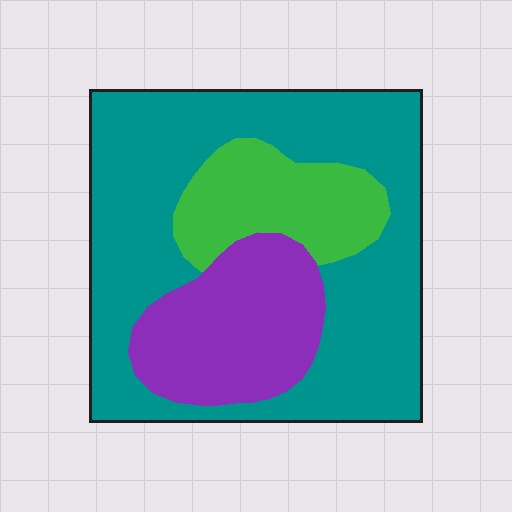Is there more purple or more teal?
Teal.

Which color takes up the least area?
Green, at roughly 15%.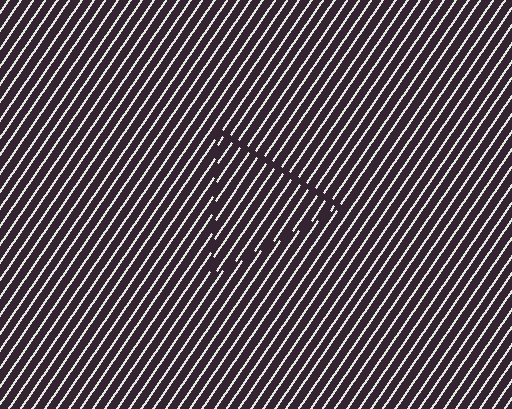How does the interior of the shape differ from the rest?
The interior of the shape contains the same grating, shifted by half a period — the contour is defined by the phase discontinuity where line-ends from the inner and outer gratings abut.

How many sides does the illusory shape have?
3 sides — the line-ends trace a triangle.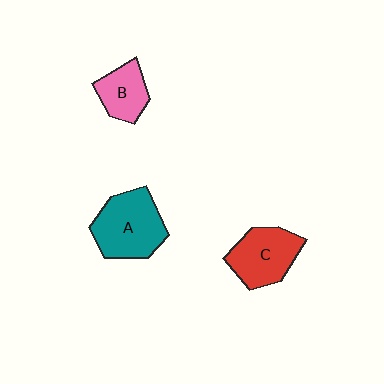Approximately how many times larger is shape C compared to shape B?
Approximately 1.5 times.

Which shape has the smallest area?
Shape B (pink).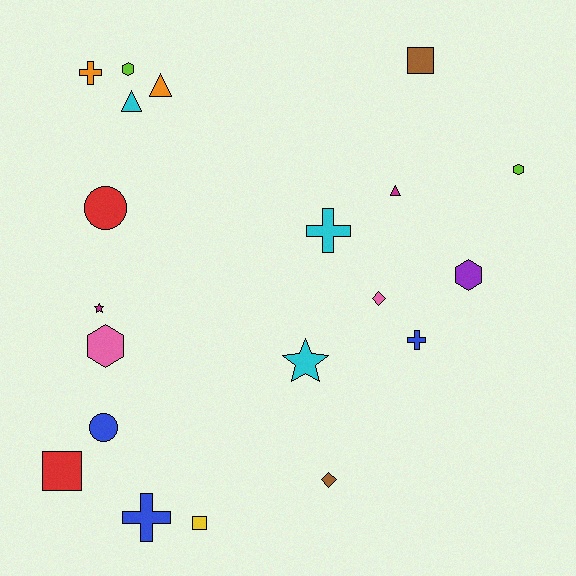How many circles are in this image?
There are 2 circles.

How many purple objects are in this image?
There is 1 purple object.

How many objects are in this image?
There are 20 objects.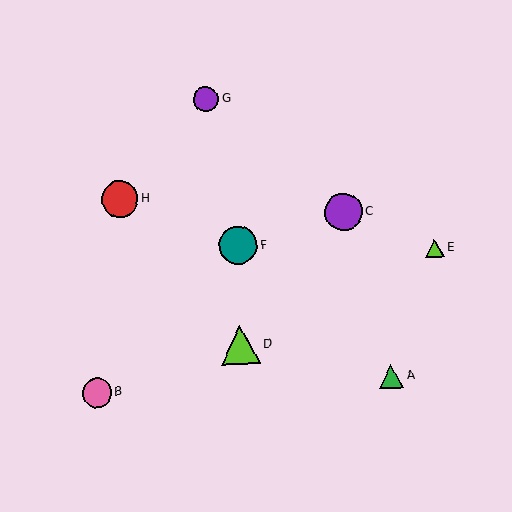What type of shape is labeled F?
Shape F is a teal circle.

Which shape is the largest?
The lime triangle (labeled D) is the largest.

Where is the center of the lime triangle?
The center of the lime triangle is at (240, 345).